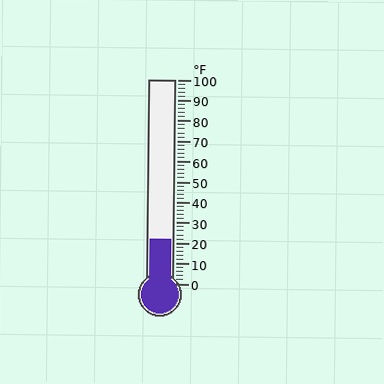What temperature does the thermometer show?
The thermometer shows approximately 22°F.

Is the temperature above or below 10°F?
The temperature is above 10°F.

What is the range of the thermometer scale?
The thermometer scale ranges from 0°F to 100°F.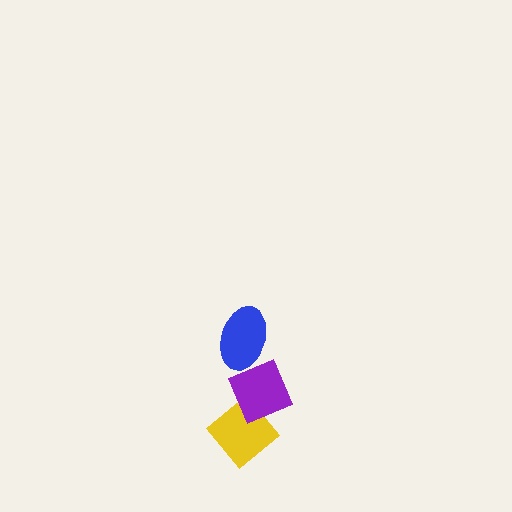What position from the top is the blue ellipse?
The blue ellipse is 1st from the top.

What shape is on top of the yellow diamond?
The purple diamond is on top of the yellow diamond.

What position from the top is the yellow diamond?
The yellow diamond is 3rd from the top.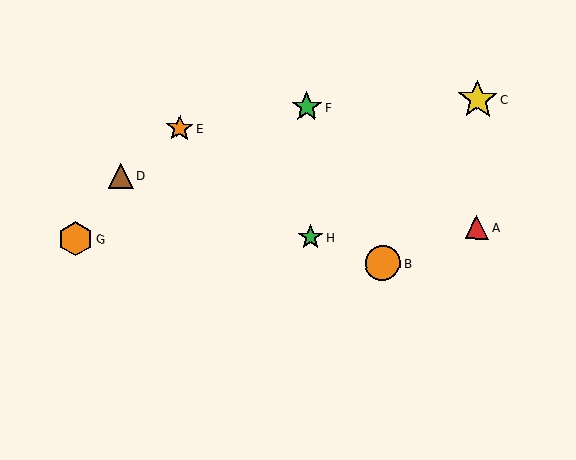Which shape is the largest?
The yellow star (labeled C) is the largest.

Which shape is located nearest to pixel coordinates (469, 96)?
The yellow star (labeled C) at (477, 100) is nearest to that location.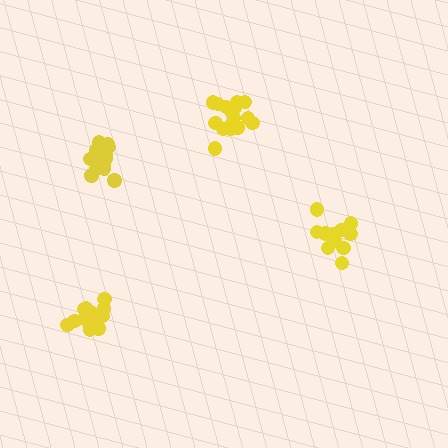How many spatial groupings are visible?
There are 4 spatial groupings.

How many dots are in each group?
Group 1: 16 dots, Group 2: 14 dots, Group 3: 16 dots, Group 4: 12 dots (58 total).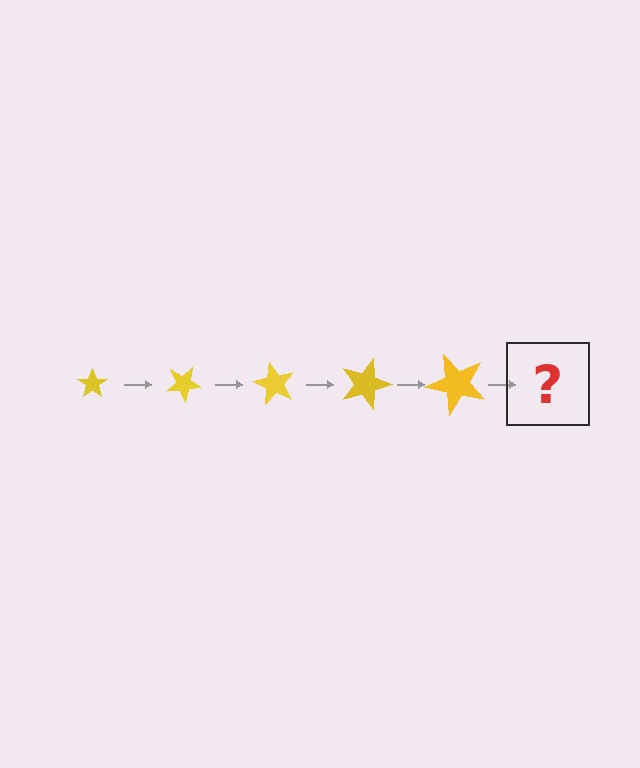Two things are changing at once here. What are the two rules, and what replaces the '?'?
The two rules are that the star grows larger each step and it rotates 30 degrees each step. The '?' should be a star, larger than the previous one and rotated 150 degrees from the start.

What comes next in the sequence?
The next element should be a star, larger than the previous one and rotated 150 degrees from the start.